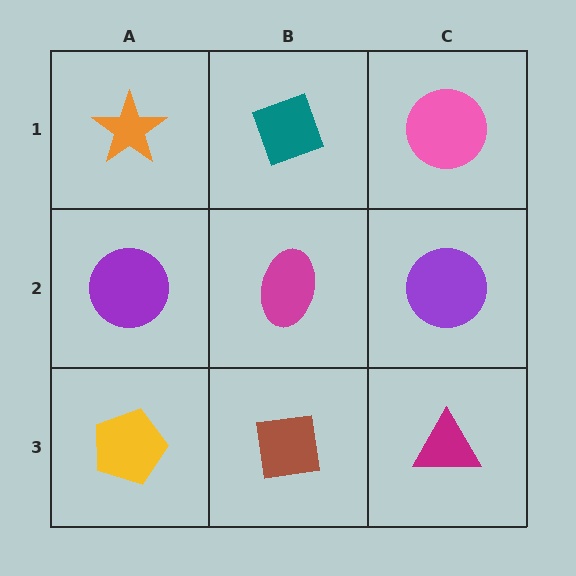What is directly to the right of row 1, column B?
A pink circle.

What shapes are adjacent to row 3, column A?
A purple circle (row 2, column A), a brown square (row 3, column B).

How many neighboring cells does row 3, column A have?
2.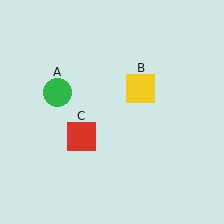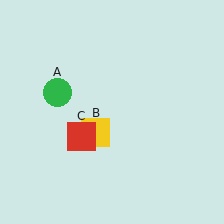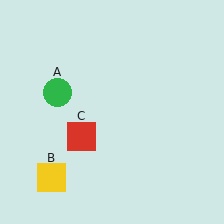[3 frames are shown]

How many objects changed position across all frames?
1 object changed position: yellow square (object B).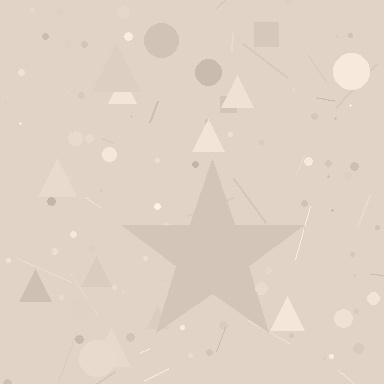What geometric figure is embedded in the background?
A star is embedded in the background.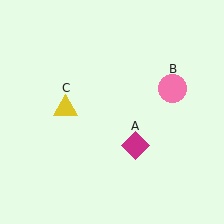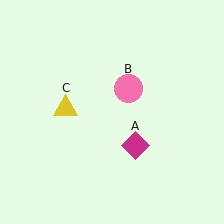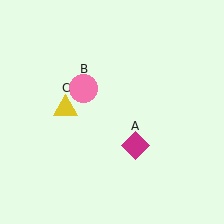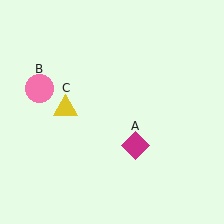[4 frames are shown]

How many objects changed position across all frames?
1 object changed position: pink circle (object B).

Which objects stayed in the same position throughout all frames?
Magenta diamond (object A) and yellow triangle (object C) remained stationary.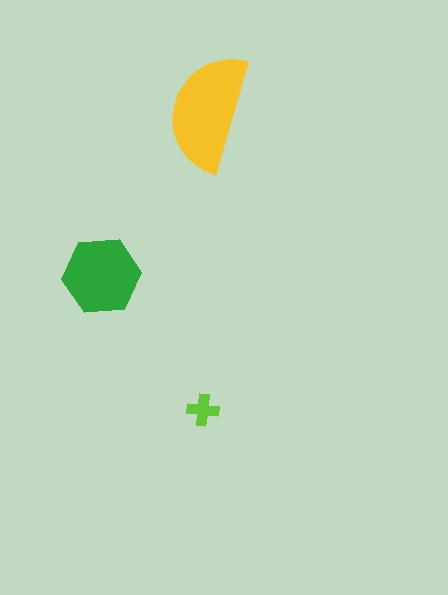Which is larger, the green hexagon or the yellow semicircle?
The yellow semicircle.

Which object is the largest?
The yellow semicircle.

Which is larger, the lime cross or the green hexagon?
The green hexagon.